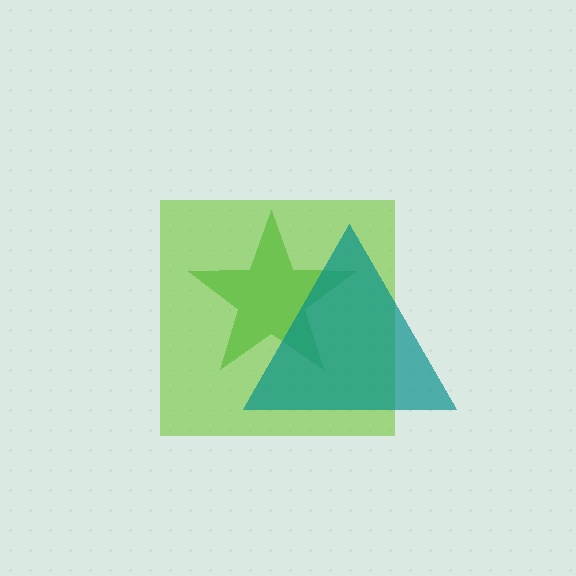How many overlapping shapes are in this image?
There are 3 overlapping shapes in the image.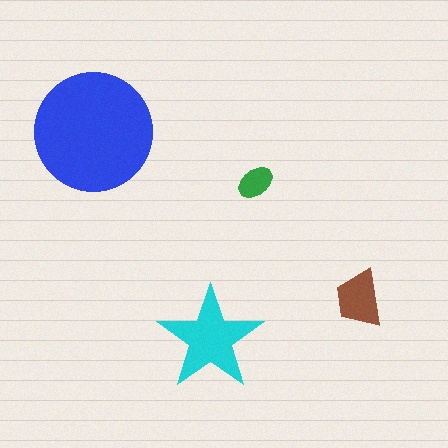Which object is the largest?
The blue circle.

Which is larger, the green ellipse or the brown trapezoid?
The brown trapezoid.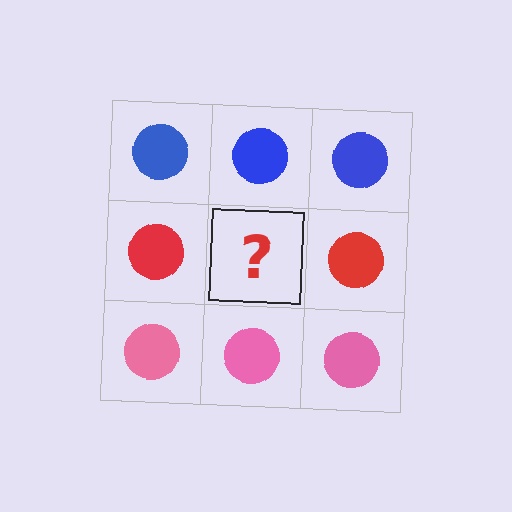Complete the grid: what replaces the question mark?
The question mark should be replaced with a red circle.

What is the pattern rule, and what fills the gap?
The rule is that each row has a consistent color. The gap should be filled with a red circle.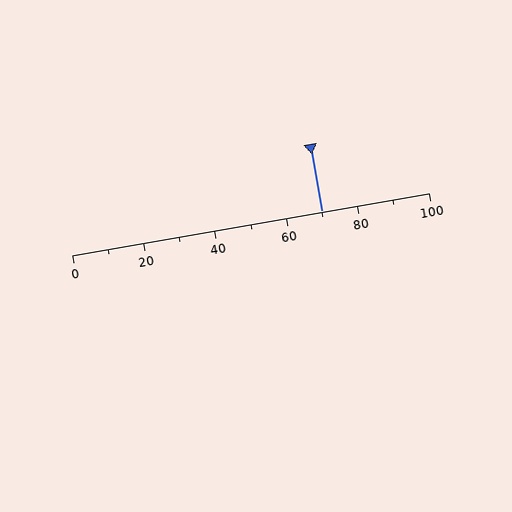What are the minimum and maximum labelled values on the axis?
The axis runs from 0 to 100.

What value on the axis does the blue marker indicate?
The marker indicates approximately 70.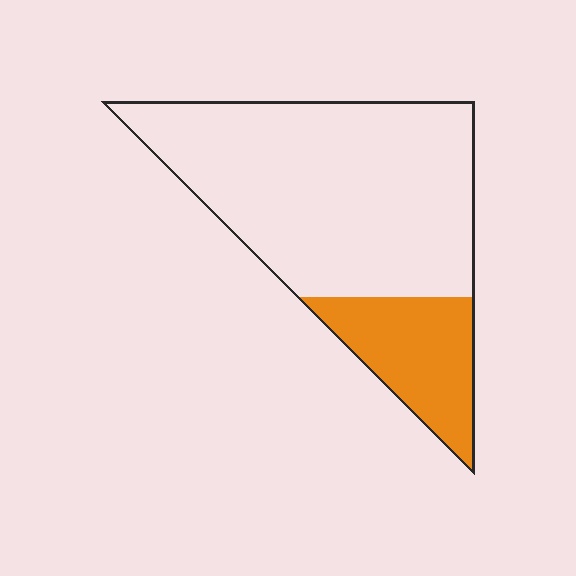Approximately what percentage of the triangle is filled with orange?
Approximately 25%.